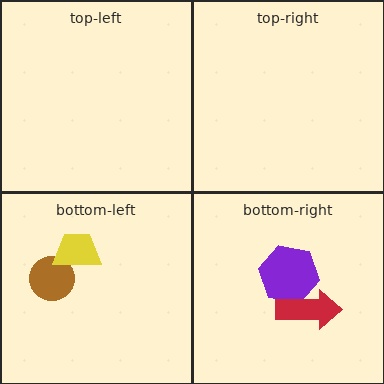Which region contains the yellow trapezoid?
The bottom-left region.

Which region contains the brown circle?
The bottom-left region.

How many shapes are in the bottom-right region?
2.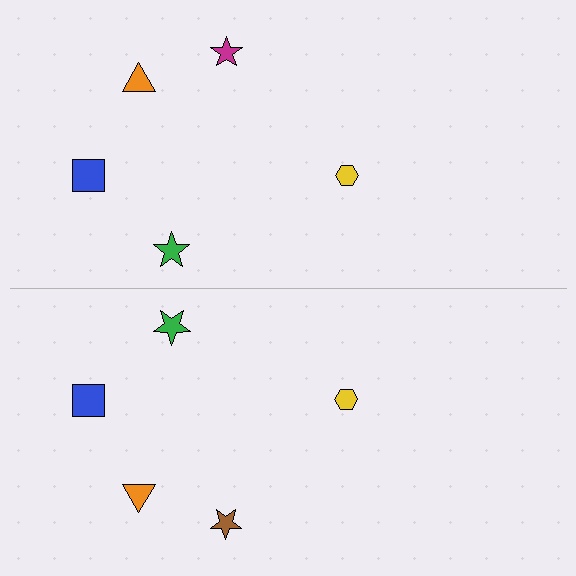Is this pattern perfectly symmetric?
No, the pattern is not perfectly symmetric. The brown star on the bottom side breaks the symmetry — its mirror counterpart is magenta.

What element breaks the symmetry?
The brown star on the bottom side breaks the symmetry — its mirror counterpart is magenta.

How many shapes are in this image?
There are 10 shapes in this image.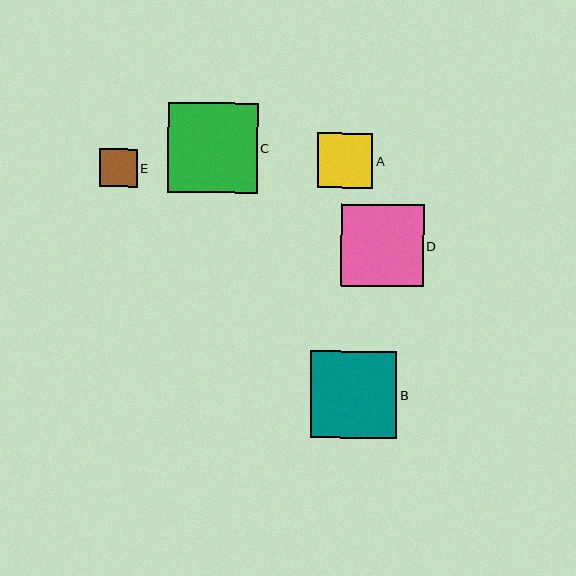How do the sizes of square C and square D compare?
Square C and square D are approximately the same size.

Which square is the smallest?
Square E is the smallest with a size of approximately 38 pixels.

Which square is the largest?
Square C is the largest with a size of approximately 90 pixels.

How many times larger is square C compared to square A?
Square C is approximately 1.6 times the size of square A.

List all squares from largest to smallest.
From largest to smallest: C, B, D, A, E.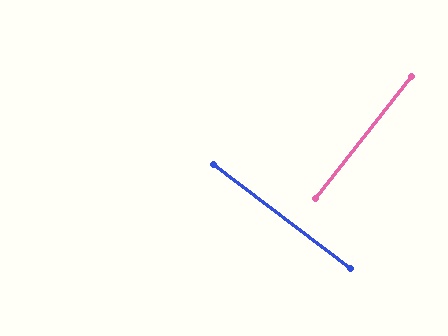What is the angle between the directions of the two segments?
Approximately 89 degrees.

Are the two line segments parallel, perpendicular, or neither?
Perpendicular — they meet at approximately 89°.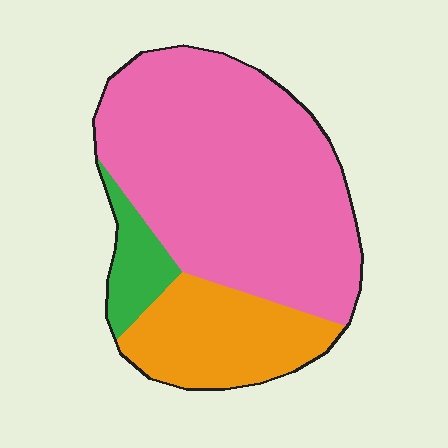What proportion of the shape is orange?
Orange covers around 25% of the shape.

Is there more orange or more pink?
Pink.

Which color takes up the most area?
Pink, at roughly 70%.